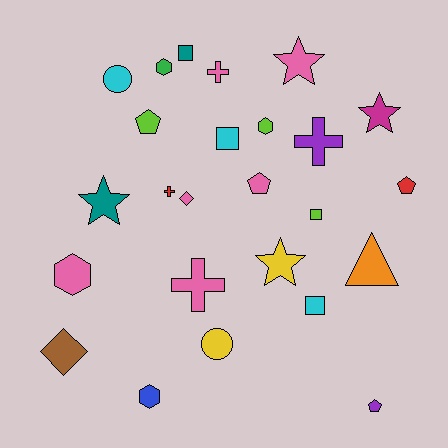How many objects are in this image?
There are 25 objects.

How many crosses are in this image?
There are 4 crosses.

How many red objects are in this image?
There are 2 red objects.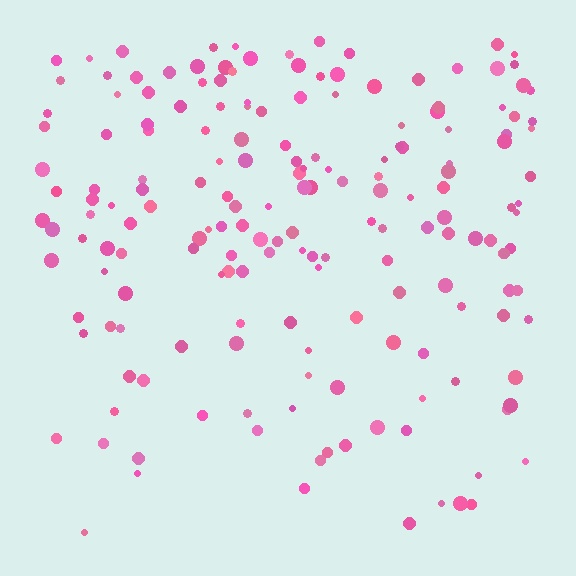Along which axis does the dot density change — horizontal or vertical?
Vertical.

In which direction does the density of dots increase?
From bottom to top, with the top side densest.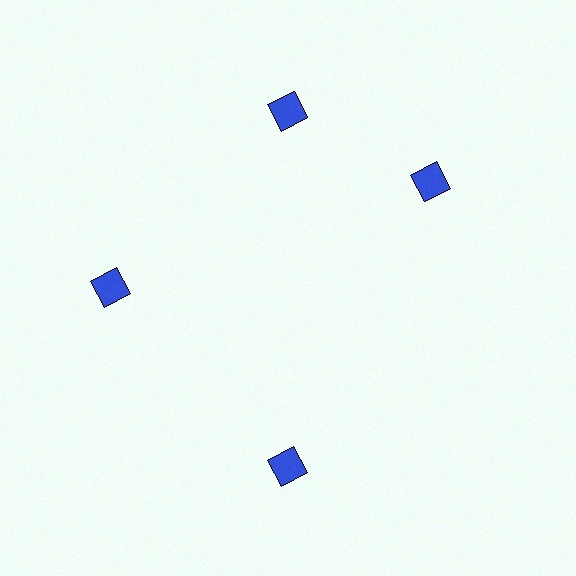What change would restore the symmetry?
The symmetry would be restored by rotating it back into even spacing with its neighbors so that all 4 diamonds sit at equal angles and equal distance from the center.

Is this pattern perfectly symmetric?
No. The 4 blue diamonds are arranged in a ring, but one element near the 3 o'clock position is rotated out of alignment along the ring, breaking the 4-fold rotational symmetry.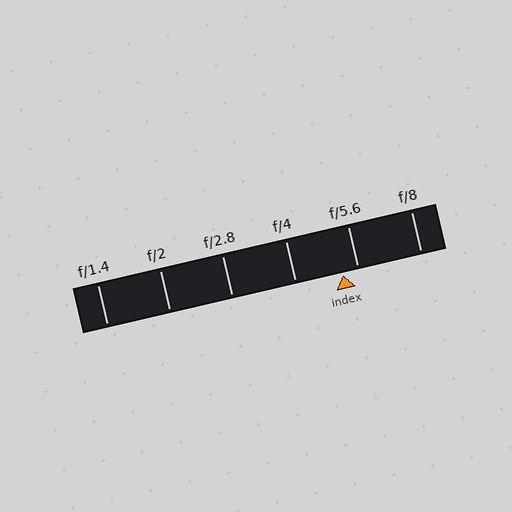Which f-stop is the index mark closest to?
The index mark is closest to f/5.6.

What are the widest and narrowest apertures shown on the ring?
The widest aperture shown is f/1.4 and the narrowest is f/8.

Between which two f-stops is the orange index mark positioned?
The index mark is between f/4 and f/5.6.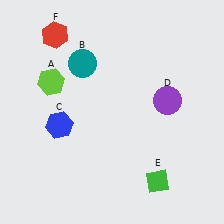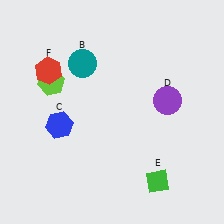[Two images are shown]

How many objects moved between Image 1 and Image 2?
1 object moved between the two images.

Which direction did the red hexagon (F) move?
The red hexagon (F) moved down.